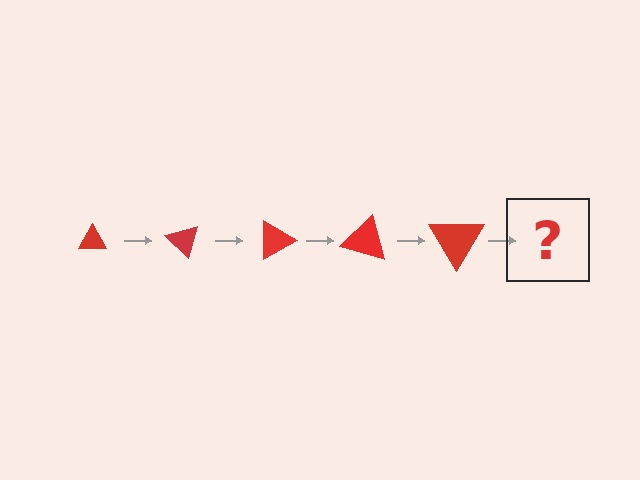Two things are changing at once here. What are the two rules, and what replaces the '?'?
The two rules are that the triangle grows larger each step and it rotates 45 degrees each step. The '?' should be a triangle, larger than the previous one and rotated 225 degrees from the start.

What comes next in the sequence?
The next element should be a triangle, larger than the previous one and rotated 225 degrees from the start.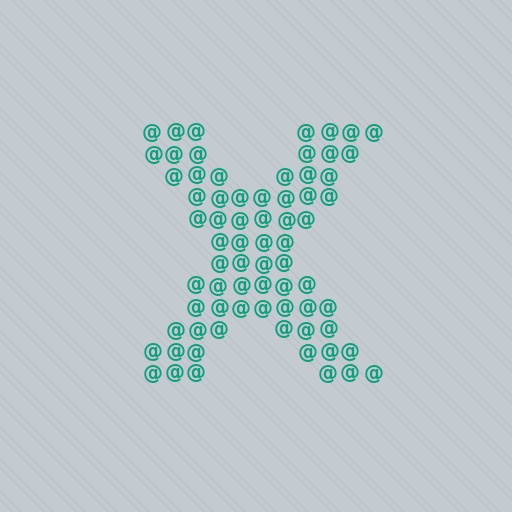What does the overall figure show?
The overall figure shows the letter X.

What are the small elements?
The small elements are at signs.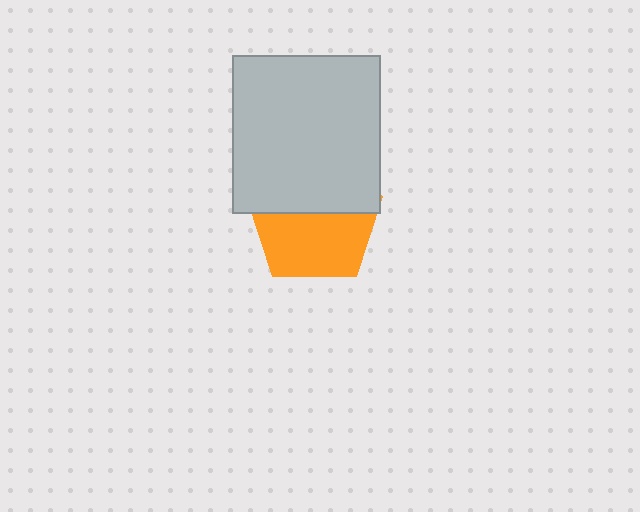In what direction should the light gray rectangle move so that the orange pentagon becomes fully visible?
The light gray rectangle should move up. That is the shortest direction to clear the overlap and leave the orange pentagon fully visible.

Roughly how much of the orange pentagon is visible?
About half of it is visible (roughly 55%).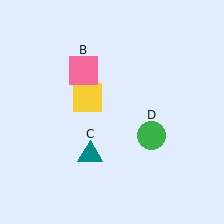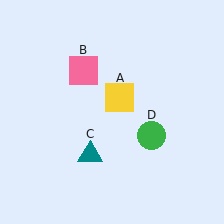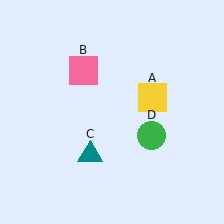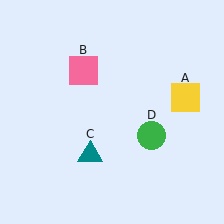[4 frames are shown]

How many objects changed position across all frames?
1 object changed position: yellow square (object A).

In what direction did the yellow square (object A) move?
The yellow square (object A) moved right.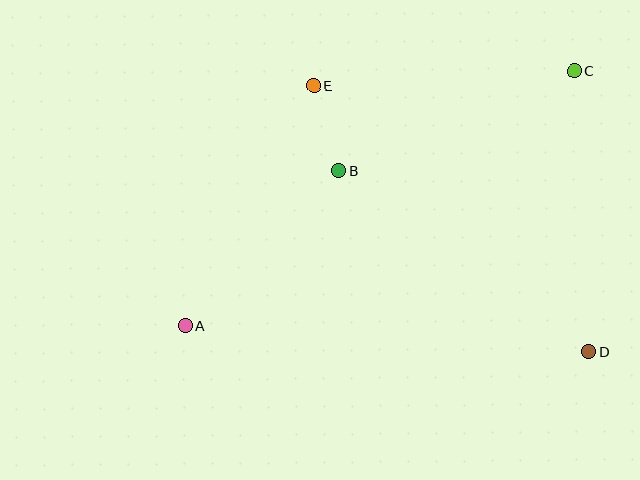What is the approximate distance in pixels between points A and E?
The distance between A and E is approximately 273 pixels.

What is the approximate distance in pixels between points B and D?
The distance between B and D is approximately 309 pixels.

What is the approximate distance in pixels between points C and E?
The distance between C and E is approximately 261 pixels.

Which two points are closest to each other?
Points B and E are closest to each other.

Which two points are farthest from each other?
Points A and C are farthest from each other.